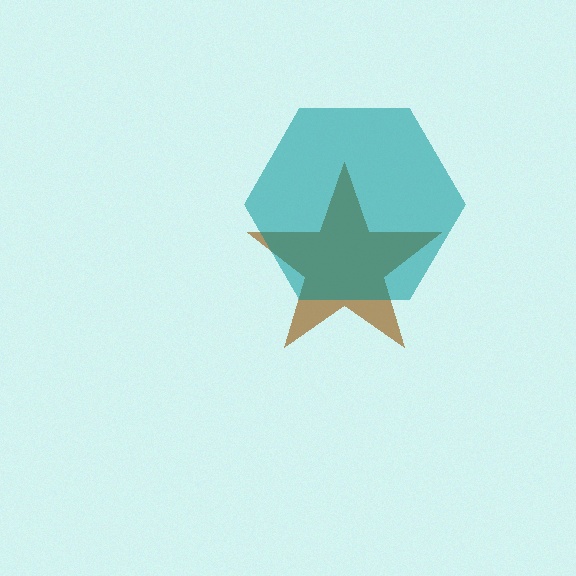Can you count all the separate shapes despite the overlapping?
Yes, there are 2 separate shapes.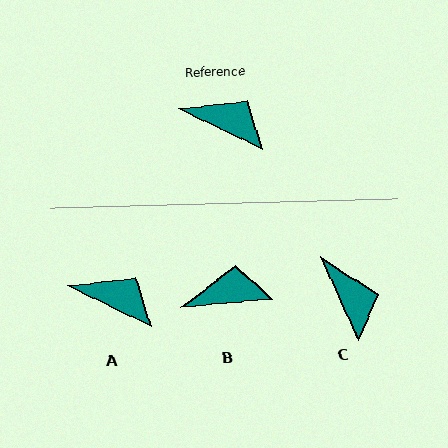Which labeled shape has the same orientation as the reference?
A.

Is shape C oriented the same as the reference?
No, it is off by about 39 degrees.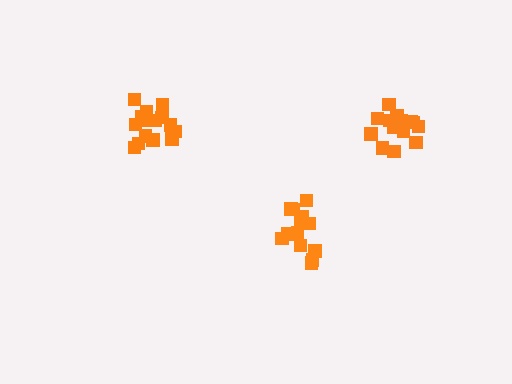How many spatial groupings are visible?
There are 3 spatial groupings.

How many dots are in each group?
Group 1: 16 dots, Group 2: 14 dots, Group 3: 14 dots (44 total).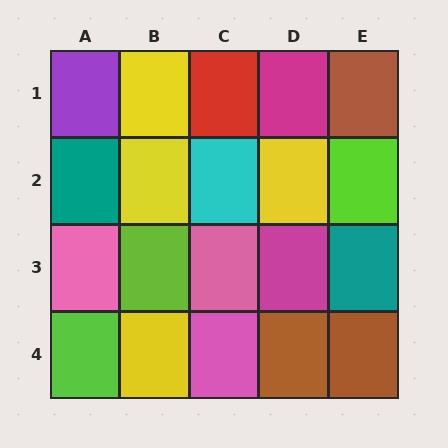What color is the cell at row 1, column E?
Brown.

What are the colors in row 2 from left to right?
Teal, yellow, cyan, yellow, lime.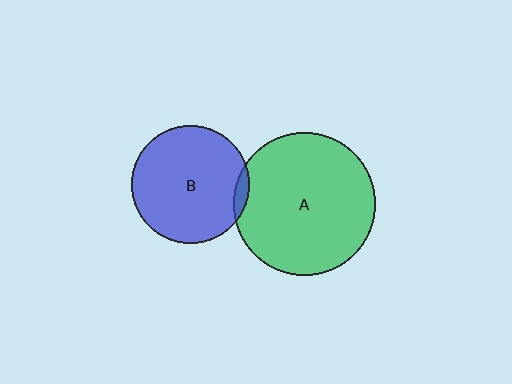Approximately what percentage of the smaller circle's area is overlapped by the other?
Approximately 5%.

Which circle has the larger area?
Circle A (green).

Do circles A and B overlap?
Yes.